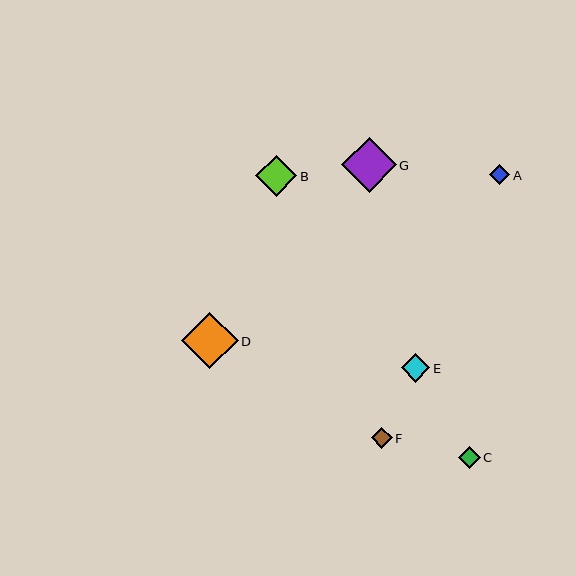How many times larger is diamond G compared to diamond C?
Diamond G is approximately 2.4 times the size of diamond C.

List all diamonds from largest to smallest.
From largest to smallest: D, G, B, E, C, F, A.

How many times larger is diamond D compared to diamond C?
Diamond D is approximately 2.6 times the size of diamond C.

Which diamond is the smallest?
Diamond A is the smallest with a size of approximately 20 pixels.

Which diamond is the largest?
Diamond D is the largest with a size of approximately 57 pixels.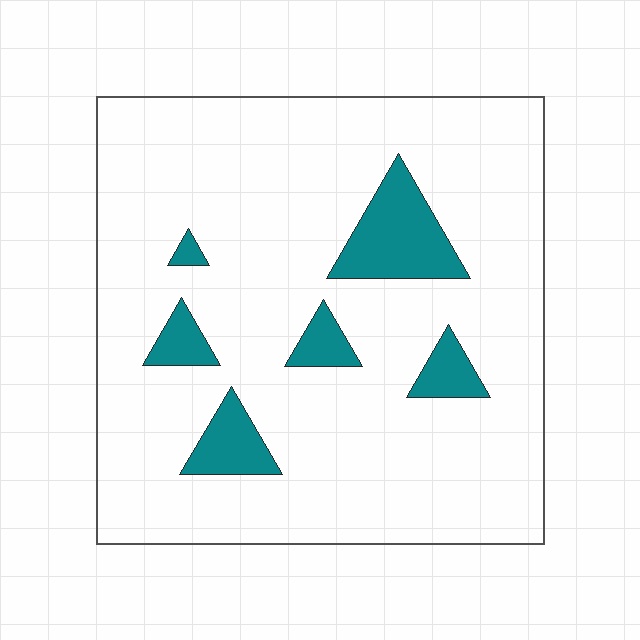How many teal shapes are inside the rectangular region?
6.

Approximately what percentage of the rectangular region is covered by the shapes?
Approximately 10%.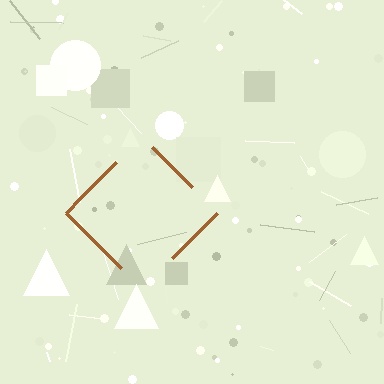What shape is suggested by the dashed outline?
The dashed outline suggests a diamond.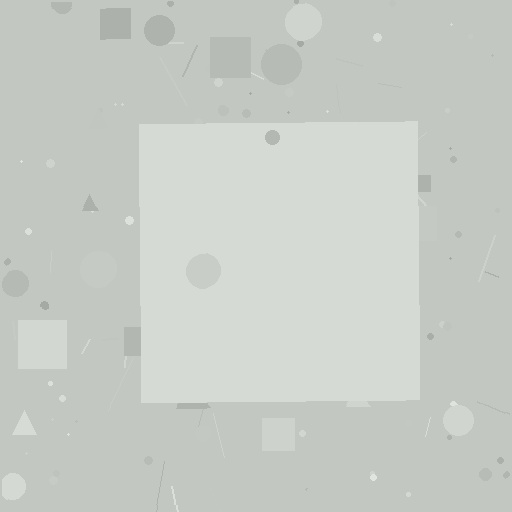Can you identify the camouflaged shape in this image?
The camouflaged shape is a square.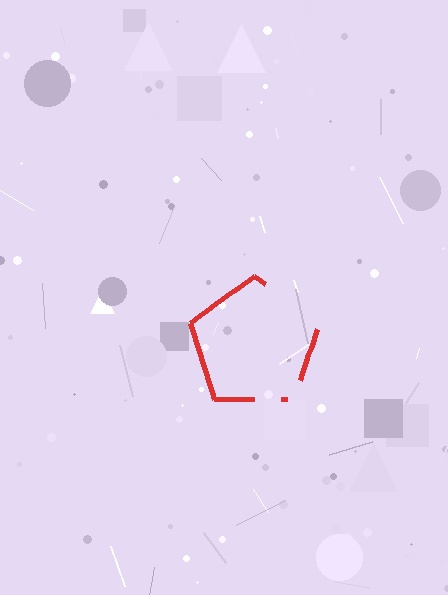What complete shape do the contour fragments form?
The contour fragments form a pentagon.